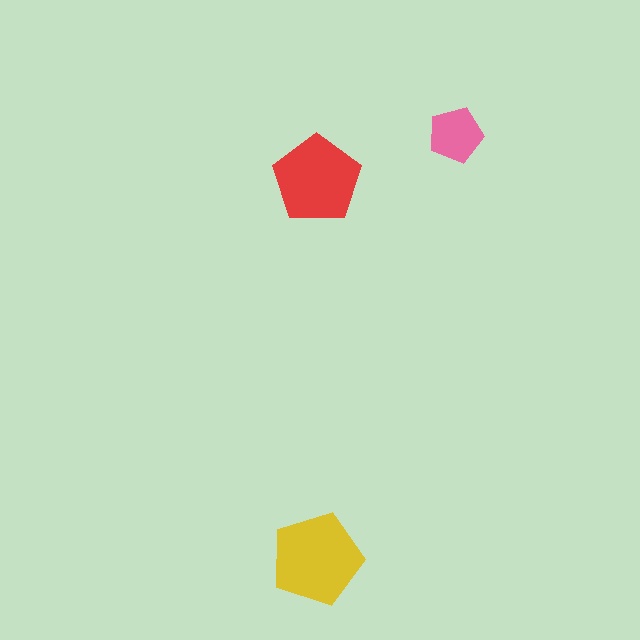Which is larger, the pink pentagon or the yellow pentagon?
The yellow one.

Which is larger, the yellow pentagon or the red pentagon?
The yellow one.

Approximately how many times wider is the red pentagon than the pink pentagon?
About 1.5 times wider.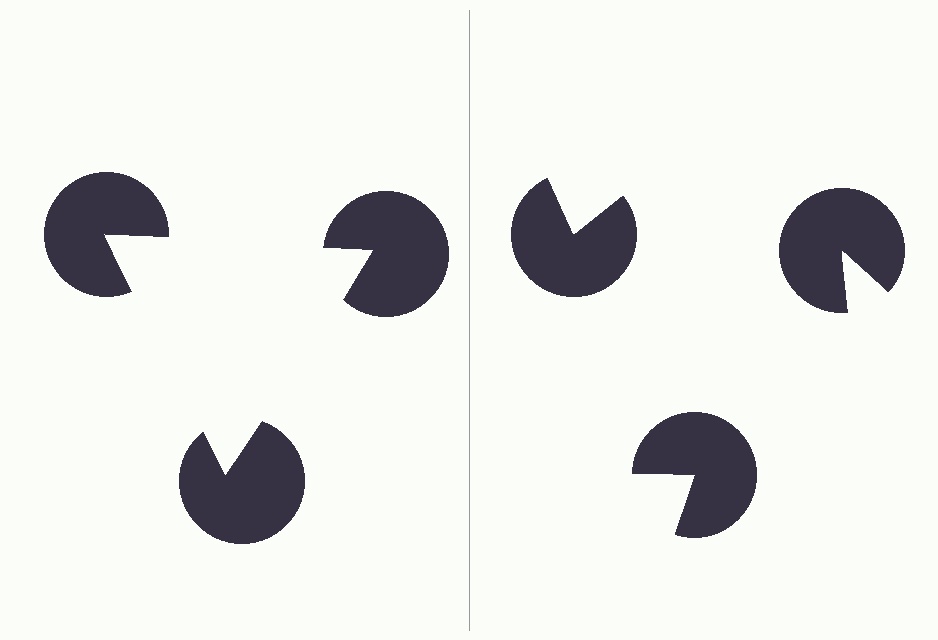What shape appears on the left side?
An illusory triangle.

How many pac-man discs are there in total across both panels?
6 — 3 on each side.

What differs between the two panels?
The pac-man discs are positioned identically on both sides; only the wedge orientations differ. On the left they align to a triangle; on the right they are misaligned.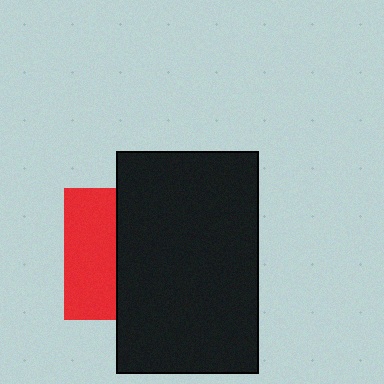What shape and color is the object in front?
The object in front is a black rectangle.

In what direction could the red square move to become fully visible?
The red square could move left. That would shift it out from behind the black rectangle entirely.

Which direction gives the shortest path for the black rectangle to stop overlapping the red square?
Moving right gives the shortest separation.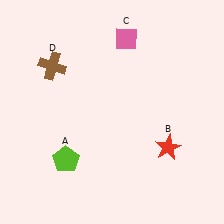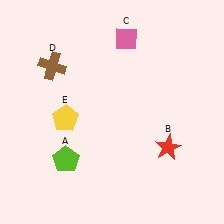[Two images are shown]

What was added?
A yellow pentagon (E) was added in Image 2.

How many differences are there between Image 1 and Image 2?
There is 1 difference between the two images.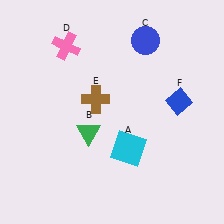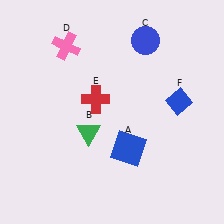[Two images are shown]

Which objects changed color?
A changed from cyan to blue. E changed from brown to red.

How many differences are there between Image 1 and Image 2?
There are 2 differences between the two images.